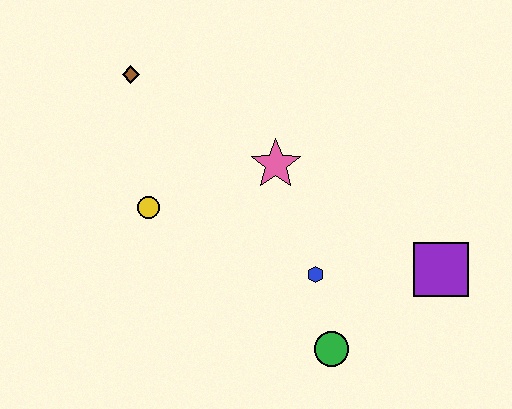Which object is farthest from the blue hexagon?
The brown diamond is farthest from the blue hexagon.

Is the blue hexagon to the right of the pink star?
Yes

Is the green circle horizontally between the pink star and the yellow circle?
No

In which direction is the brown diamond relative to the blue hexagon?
The brown diamond is above the blue hexagon.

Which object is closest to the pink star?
The blue hexagon is closest to the pink star.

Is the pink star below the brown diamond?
Yes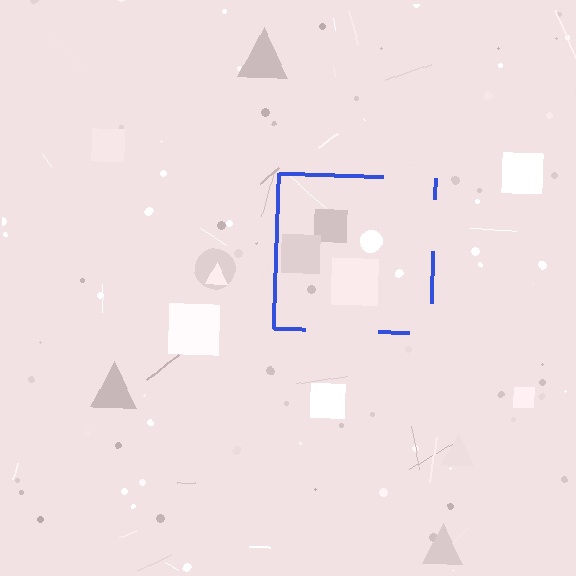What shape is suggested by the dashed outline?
The dashed outline suggests a square.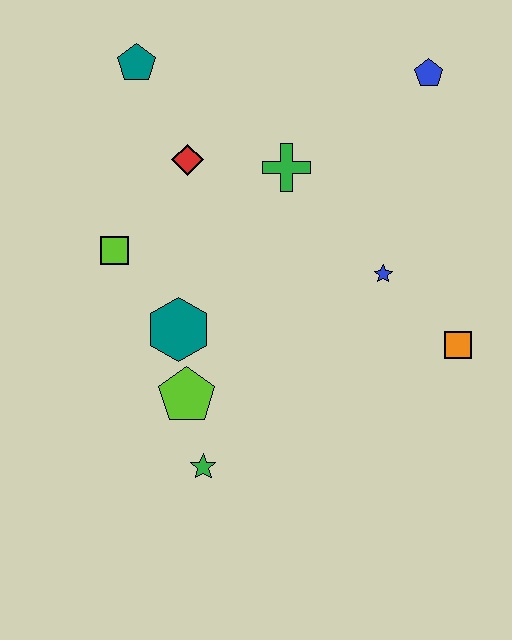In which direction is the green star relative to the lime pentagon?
The green star is below the lime pentagon.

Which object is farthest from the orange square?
The teal pentagon is farthest from the orange square.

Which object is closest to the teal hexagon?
The lime pentagon is closest to the teal hexagon.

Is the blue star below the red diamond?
Yes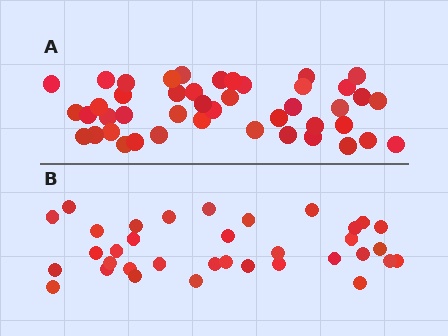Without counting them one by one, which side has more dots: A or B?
Region A (the top region) has more dots.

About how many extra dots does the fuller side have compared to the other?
Region A has roughly 8 or so more dots than region B.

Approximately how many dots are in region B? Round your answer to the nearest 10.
About 40 dots. (The exact count is 35, which rounds to 40.)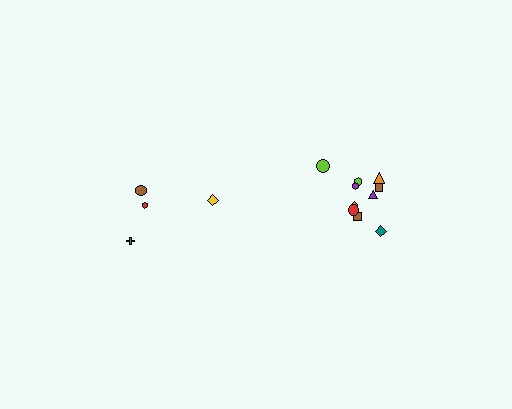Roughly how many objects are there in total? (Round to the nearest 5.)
Roughly 15 objects in total.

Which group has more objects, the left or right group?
The right group.